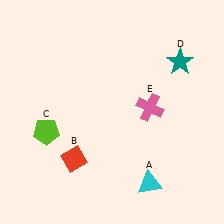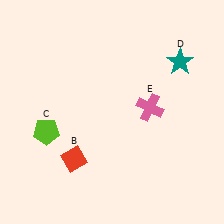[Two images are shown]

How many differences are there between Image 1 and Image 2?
There is 1 difference between the two images.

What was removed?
The cyan triangle (A) was removed in Image 2.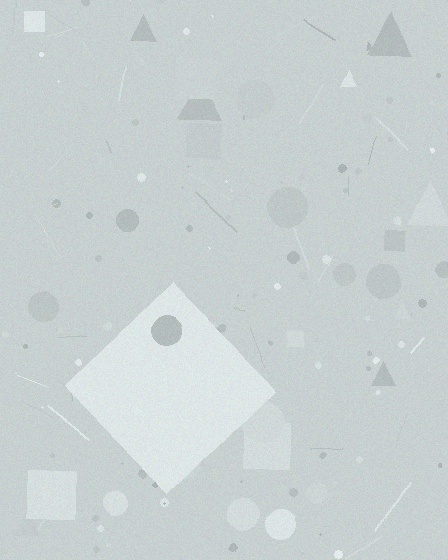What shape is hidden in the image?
A diamond is hidden in the image.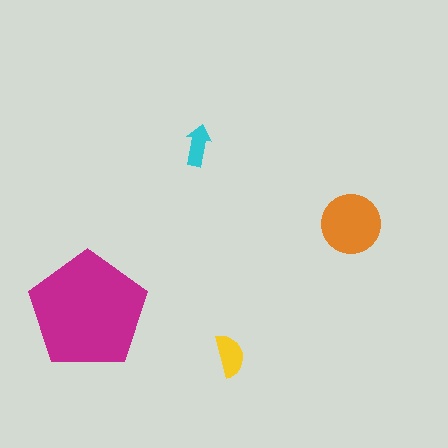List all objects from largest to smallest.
The magenta pentagon, the orange circle, the yellow semicircle, the cyan arrow.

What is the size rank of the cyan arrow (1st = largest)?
4th.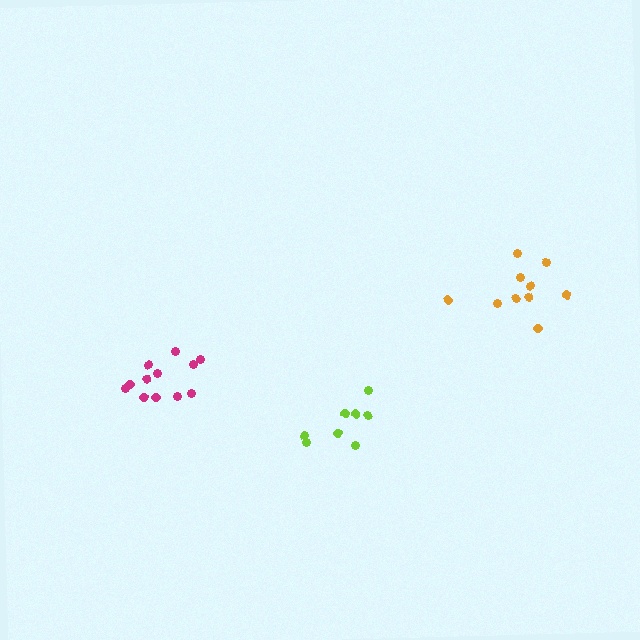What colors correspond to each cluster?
The clusters are colored: orange, magenta, lime.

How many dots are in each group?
Group 1: 10 dots, Group 2: 12 dots, Group 3: 8 dots (30 total).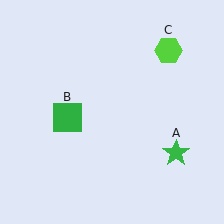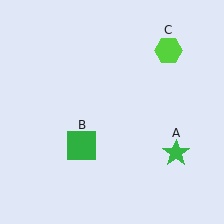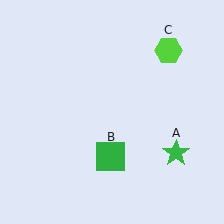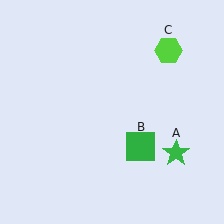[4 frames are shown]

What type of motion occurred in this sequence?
The green square (object B) rotated counterclockwise around the center of the scene.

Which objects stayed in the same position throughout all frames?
Green star (object A) and lime hexagon (object C) remained stationary.